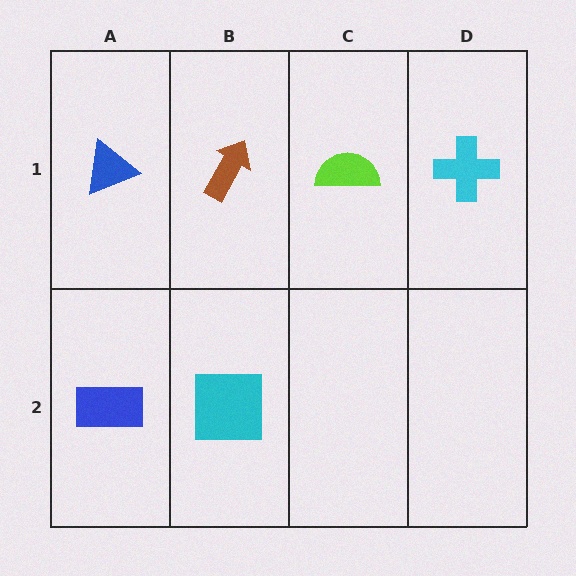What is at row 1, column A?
A blue triangle.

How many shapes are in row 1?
4 shapes.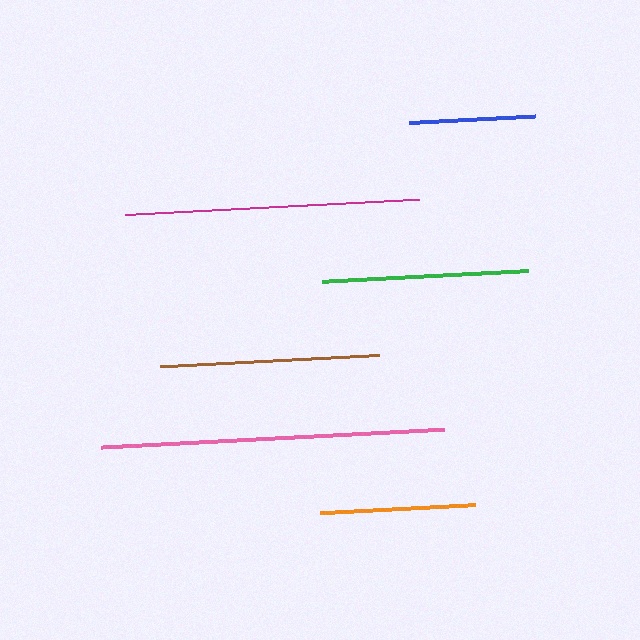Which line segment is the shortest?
The blue line is the shortest at approximately 126 pixels.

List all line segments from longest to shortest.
From longest to shortest: pink, magenta, brown, green, orange, blue.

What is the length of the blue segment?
The blue segment is approximately 126 pixels long.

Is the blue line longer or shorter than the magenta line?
The magenta line is longer than the blue line.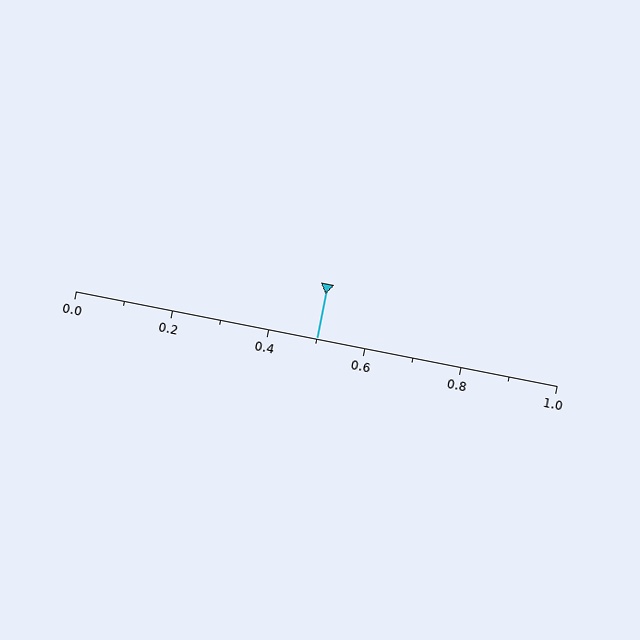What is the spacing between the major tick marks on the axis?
The major ticks are spaced 0.2 apart.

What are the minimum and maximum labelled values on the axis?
The axis runs from 0.0 to 1.0.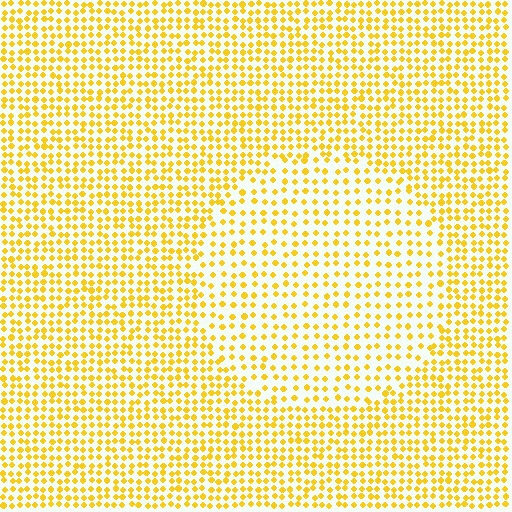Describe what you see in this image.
The image contains small yellow elements arranged at two different densities. A circle-shaped region is visible where the elements are less densely packed than the surrounding area.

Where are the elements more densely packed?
The elements are more densely packed outside the circle boundary.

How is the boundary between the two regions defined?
The boundary is defined by a change in element density (approximately 1.7x ratio). All elements are the same color, size, and shape.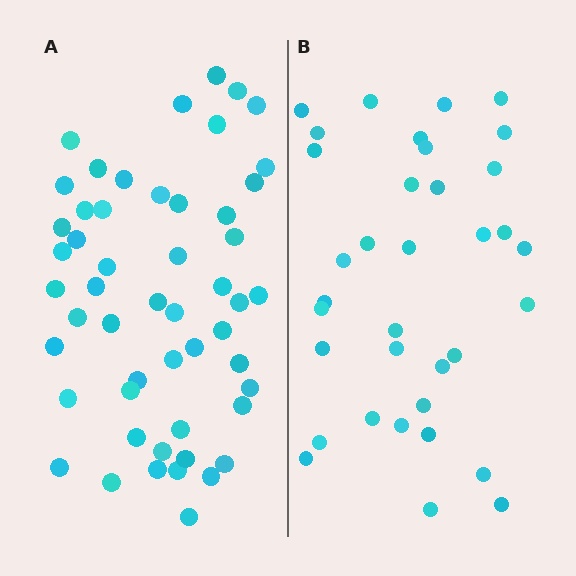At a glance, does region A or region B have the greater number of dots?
Region A (the left region) has more dots.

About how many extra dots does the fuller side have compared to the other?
Region A has approximately 15 more dots than region B.